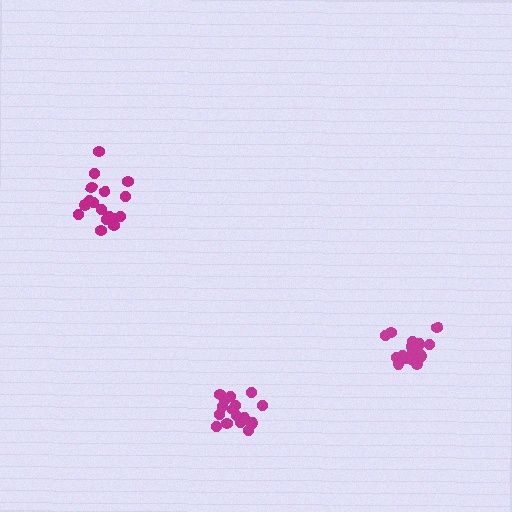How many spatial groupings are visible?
There are 3 spatial groupings.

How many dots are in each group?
Group 1: 17 dots, Group 2: 17 dots, Group 3: 18 dots (52 total).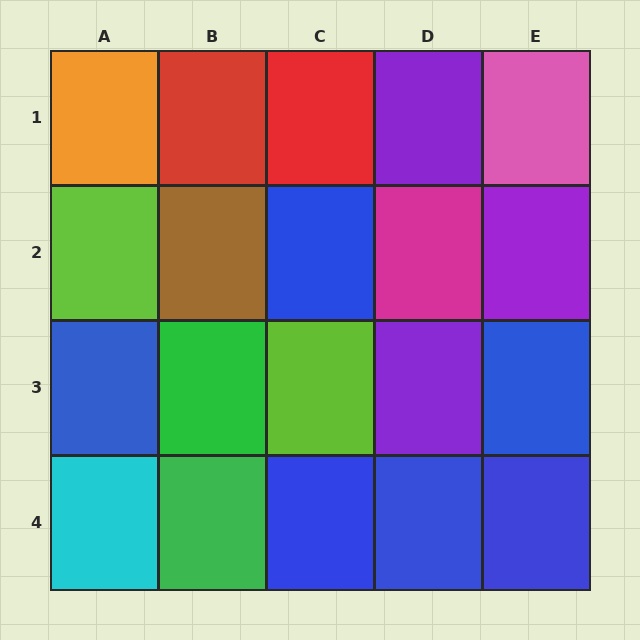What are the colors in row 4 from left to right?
Cyan, green, blue, blue, blue.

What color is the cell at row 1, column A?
Orange.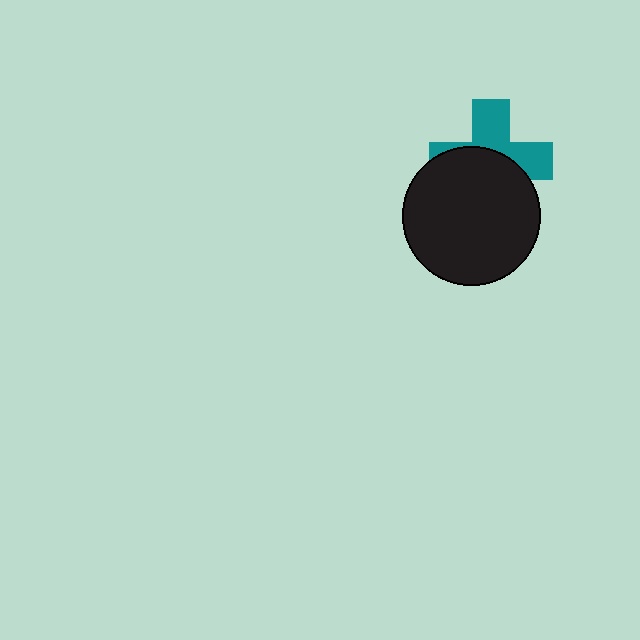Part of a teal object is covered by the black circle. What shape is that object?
It is a cross.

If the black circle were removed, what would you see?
You would see the complete teal cross.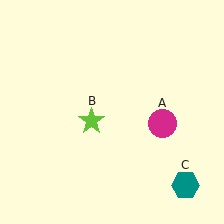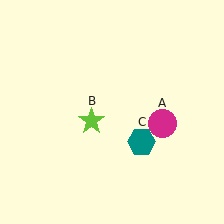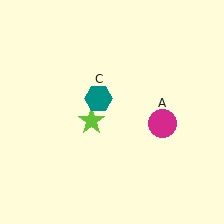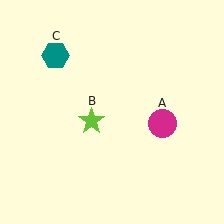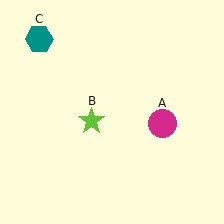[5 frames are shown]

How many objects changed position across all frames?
1 object changed position: teal hexagon (object C).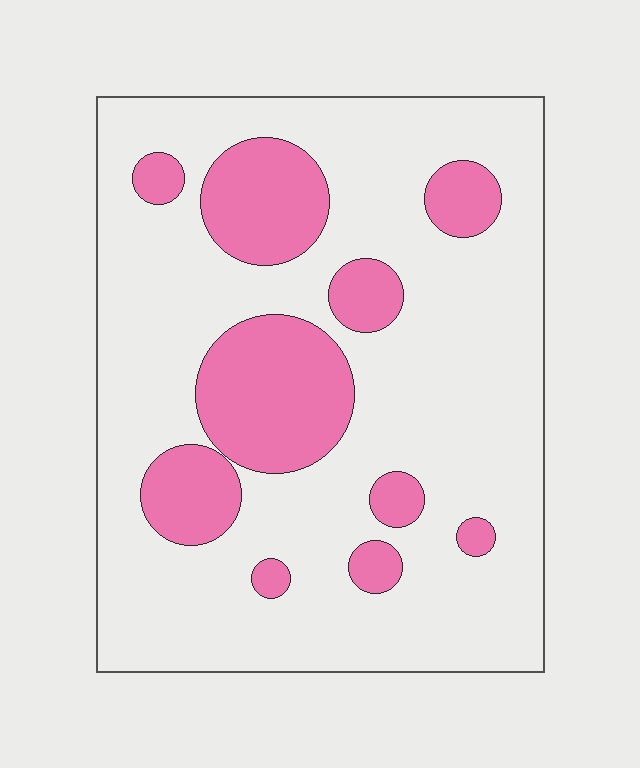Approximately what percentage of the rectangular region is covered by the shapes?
Approximately 25%.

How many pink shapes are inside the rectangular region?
10.